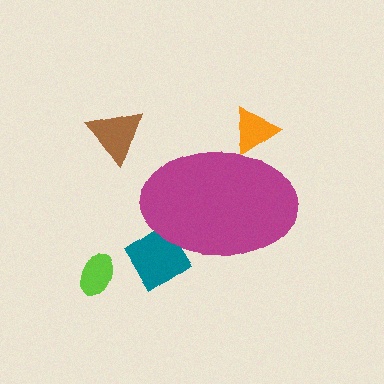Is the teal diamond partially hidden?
Yes, the teal diamond is partially hidden behind the magenta ellipse.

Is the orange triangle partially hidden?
Yes, the orange triangle is partially hidden behind the magenta ellipse.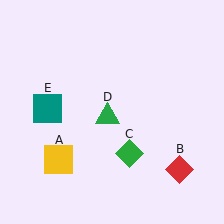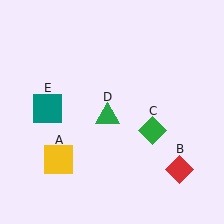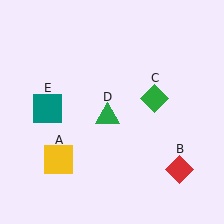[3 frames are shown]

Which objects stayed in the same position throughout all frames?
Yellow square (object A) and red diamond (object B) and green triangle (object D) and teal square (object E) remained stationary.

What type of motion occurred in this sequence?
The green diamond (object C) rotated counterclockwise around the center of the scene.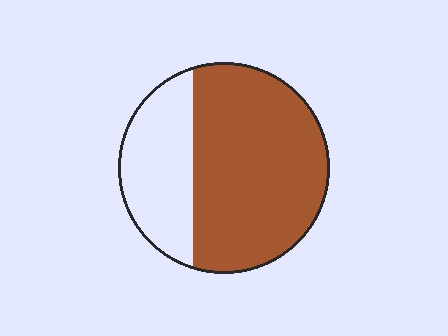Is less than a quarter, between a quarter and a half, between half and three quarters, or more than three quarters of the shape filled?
Between half and three quarters.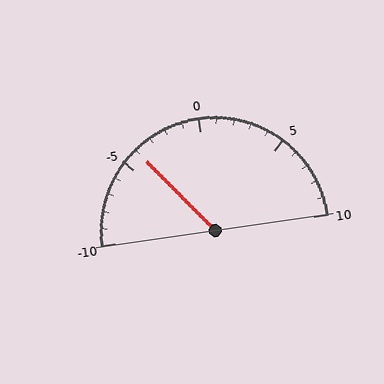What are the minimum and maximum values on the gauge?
The gauge ranges from -10 to 10.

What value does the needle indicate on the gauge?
The needle indicates approximately -4.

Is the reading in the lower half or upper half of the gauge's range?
The reading is in the lower half of the range (-10 to 10).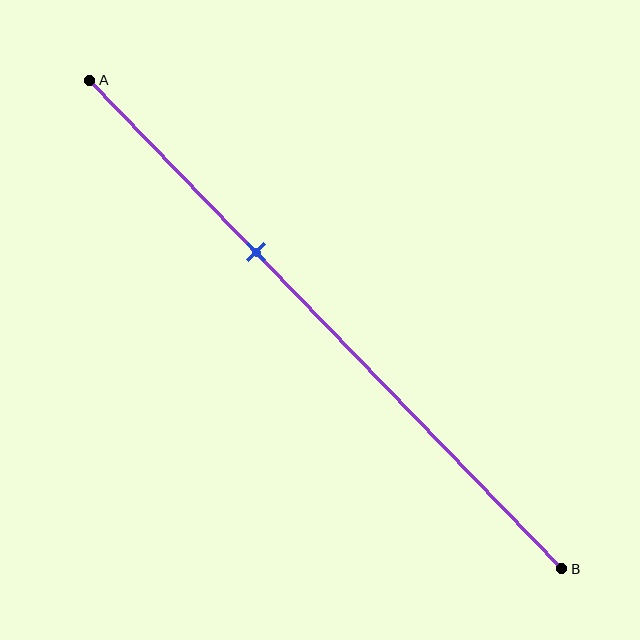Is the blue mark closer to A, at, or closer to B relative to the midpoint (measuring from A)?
The blue mark is closer to point A than the midpoint of segment AB.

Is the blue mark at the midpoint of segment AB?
No, the mark is at about 35% from A, not at the 50% midpoint.